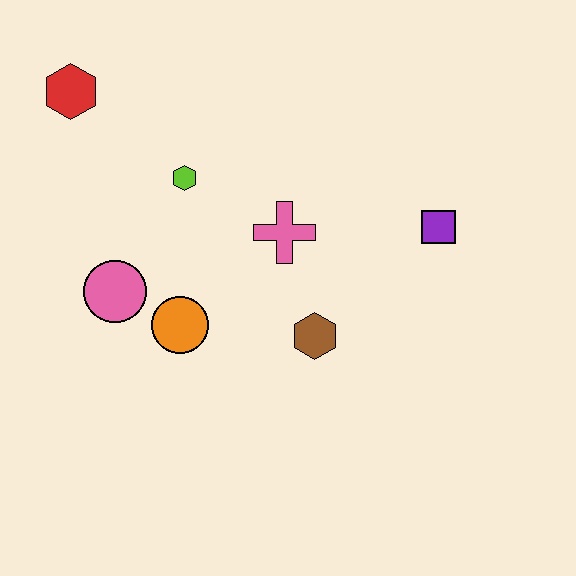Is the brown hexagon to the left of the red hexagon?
No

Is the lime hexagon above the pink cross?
Yes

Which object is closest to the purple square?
The pink cross is closest to the purple square.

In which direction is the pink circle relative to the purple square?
The pink circle is to the left of the purple square.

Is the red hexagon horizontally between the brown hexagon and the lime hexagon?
No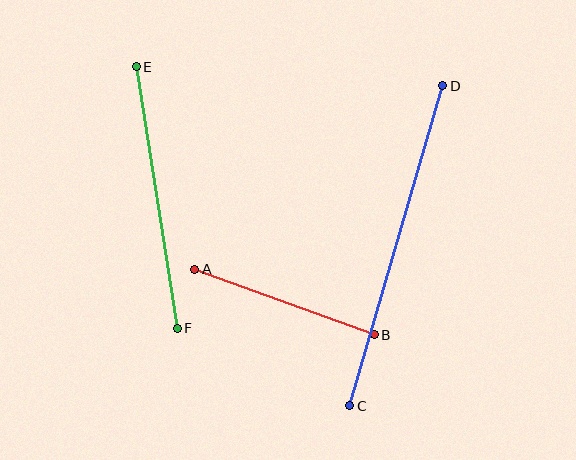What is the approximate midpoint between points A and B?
The midpoint is at approximately (284, 302) pixels.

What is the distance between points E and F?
The distance is approximately 264 pixels.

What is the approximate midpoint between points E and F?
The midpoint is at approximately (157, 197) pixels.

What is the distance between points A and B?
The distance is approximately 191 pixels.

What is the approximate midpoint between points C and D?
The midpoint is at approximately (396, 246) pixels.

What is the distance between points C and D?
The distance is approximately 333 pixels.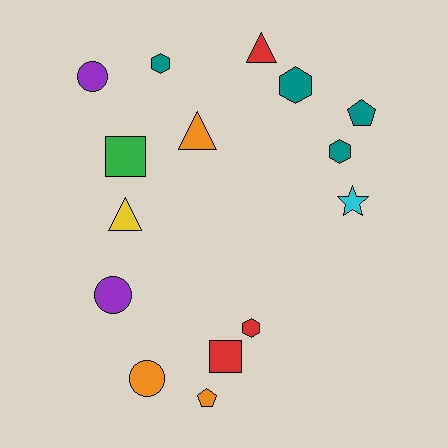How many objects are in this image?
There are 15 objects.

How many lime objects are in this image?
There are no lime objects.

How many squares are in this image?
There are 2 squares.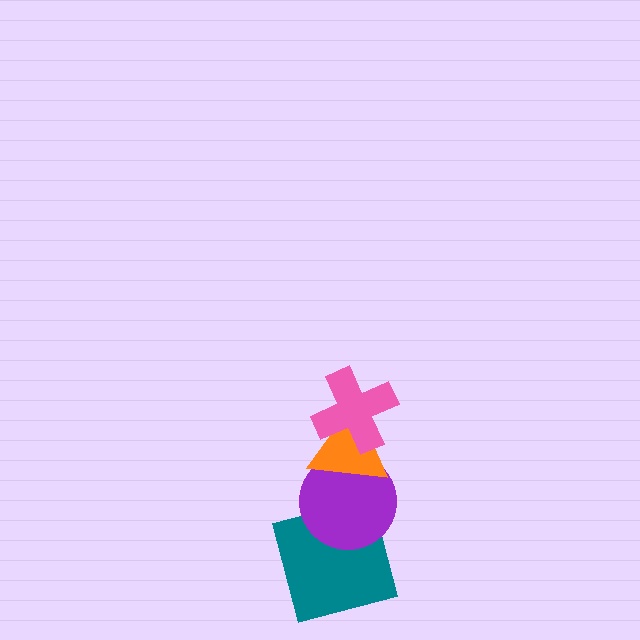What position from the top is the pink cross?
The pink cross is 1st from the top.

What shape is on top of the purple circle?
The orange triangle is on top of the purple circle.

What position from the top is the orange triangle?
The orange triangle is 2nd from the top.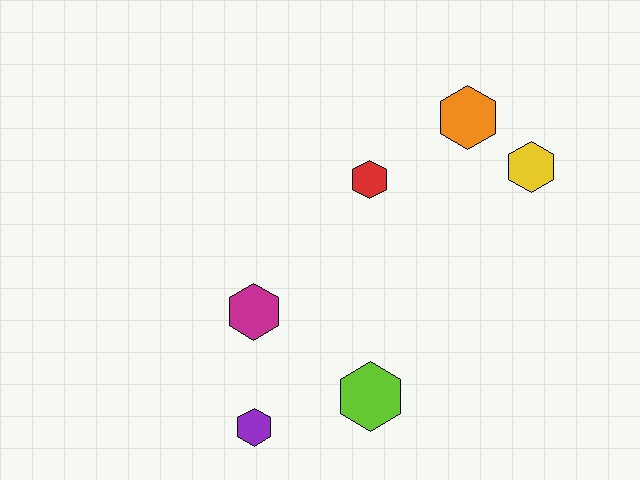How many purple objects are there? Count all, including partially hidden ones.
There is 1 purple object.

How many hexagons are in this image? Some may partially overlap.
There are 6 hexagons.